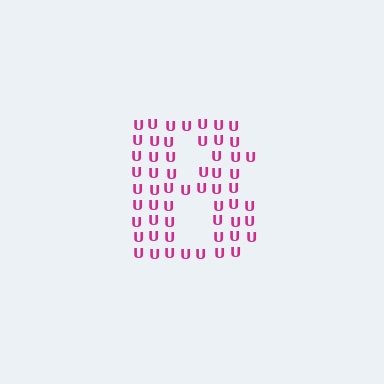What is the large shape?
The large shape is the letter B.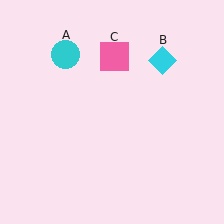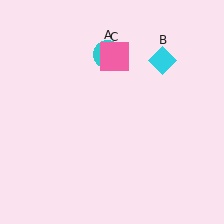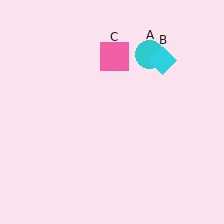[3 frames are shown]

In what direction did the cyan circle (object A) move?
The cyan circle (object A) moved right.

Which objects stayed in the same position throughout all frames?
Cyan diamond (object B) and pink square (object C) remained stationary.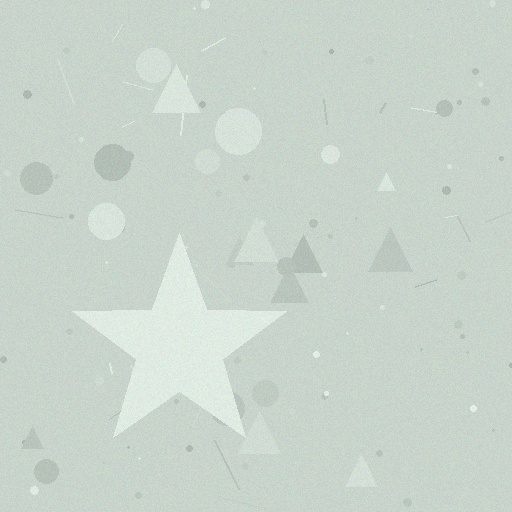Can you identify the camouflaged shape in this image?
The camouflaged shape is a star.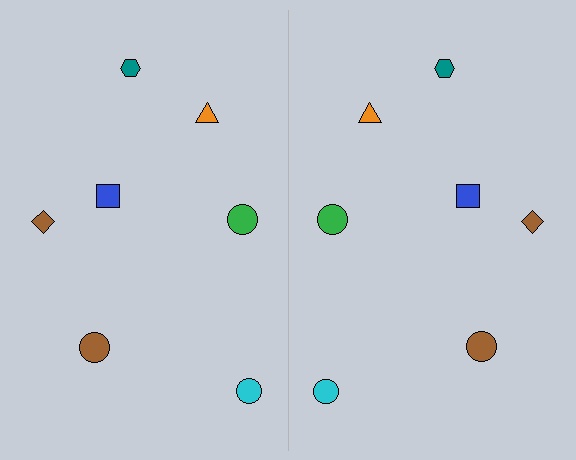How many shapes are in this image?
There are 14 shapes in this image.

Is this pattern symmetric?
Yes, this pattern has bilateral (reflection) symmetry.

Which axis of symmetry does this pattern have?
The pattern has a vertical axis of symmetry running through the center of the image.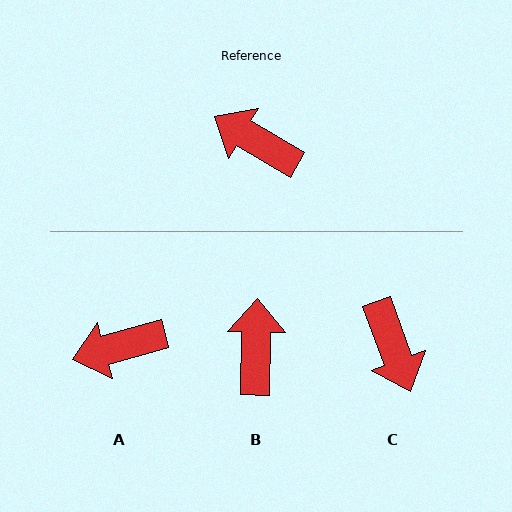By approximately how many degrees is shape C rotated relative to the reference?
Approximately 141 degrees counter-clockwise.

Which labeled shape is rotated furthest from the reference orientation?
C, about 141 degrees away.